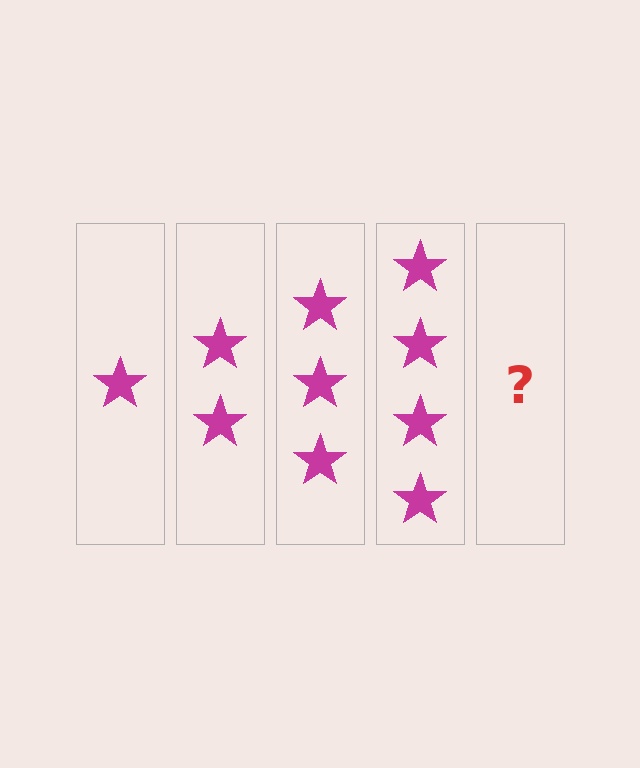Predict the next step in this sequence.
The next step is 5 stars.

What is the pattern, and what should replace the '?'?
The pattern is that each step adds one more star. The '?' should be 5 stars.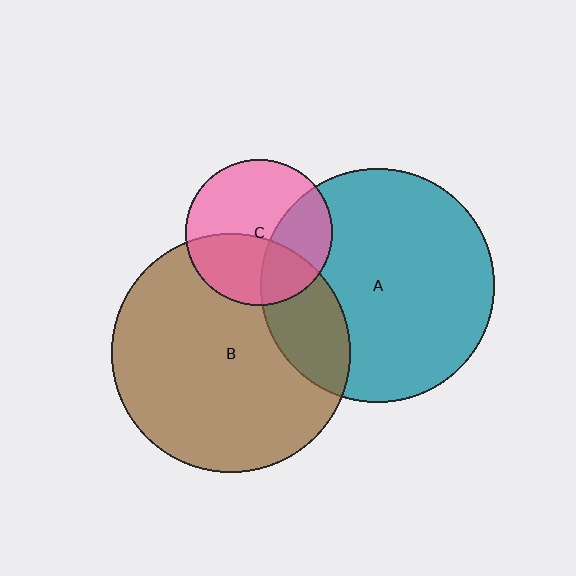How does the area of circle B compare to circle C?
Approximately 2.6 times.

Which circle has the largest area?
Circle B (brown).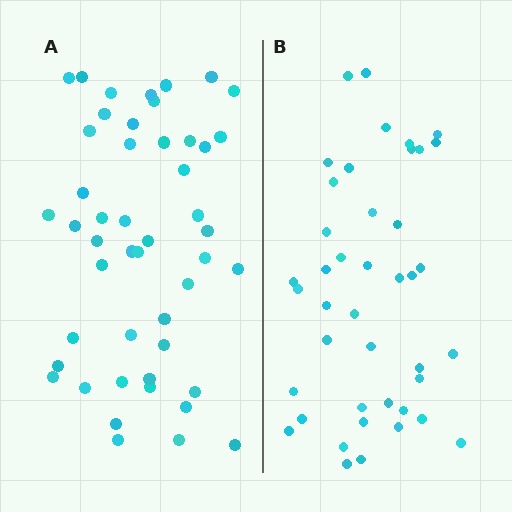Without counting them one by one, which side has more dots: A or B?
Region A (the left region) has more dots.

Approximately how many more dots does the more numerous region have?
Region A has about 6 more dots than region B.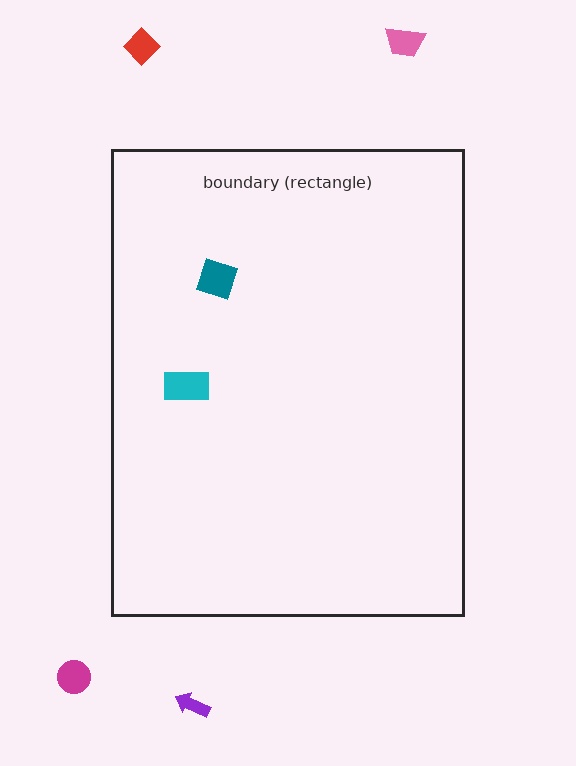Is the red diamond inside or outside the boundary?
Outside.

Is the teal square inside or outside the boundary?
Inside.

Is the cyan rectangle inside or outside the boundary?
Inside.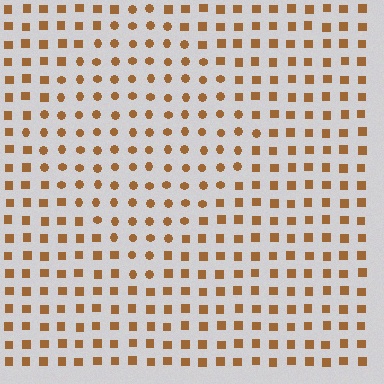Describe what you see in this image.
The image is filled with small brown elements arranged in a uniform grid. A diamond-shaped region contains circles, while the surrounding area contains squares. The boundary is defined purely by the change in element shape.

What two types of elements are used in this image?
The image uses circles inside the diamond region and squares outside it.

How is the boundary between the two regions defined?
The boundary is defined by a change in element shape: circles inside vs. squares outside. All elements share the same color and spacing.